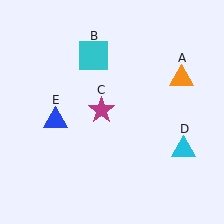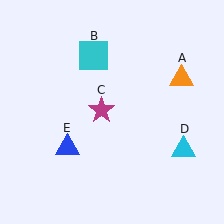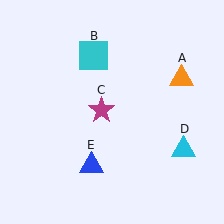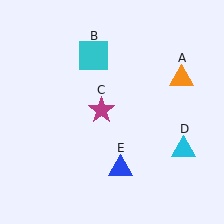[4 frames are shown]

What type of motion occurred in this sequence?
The blue triangle (object E) rotated counterclockwise around the center of the scene.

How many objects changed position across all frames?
1 object changed position: blue triangle (object E).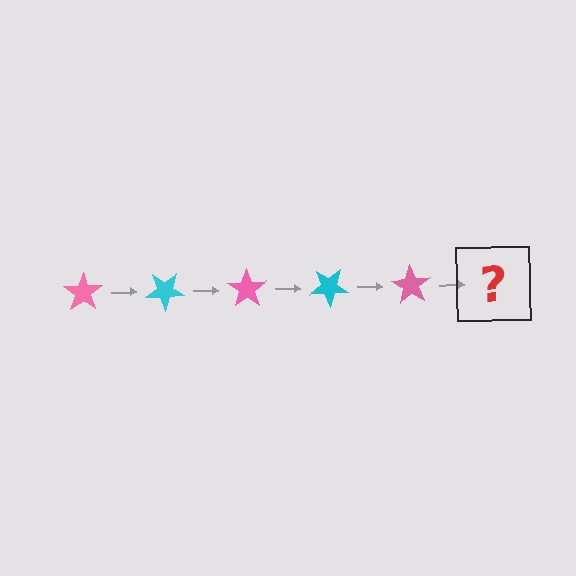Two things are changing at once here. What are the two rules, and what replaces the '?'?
The two rules are that it rotates 35 degrees each step and the color cycles through pink and cyan. The '?' should be a cyan star, rotated 175 degrees from the start.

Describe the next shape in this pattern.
It should be a cyan star, rotated 175 degrees from the start.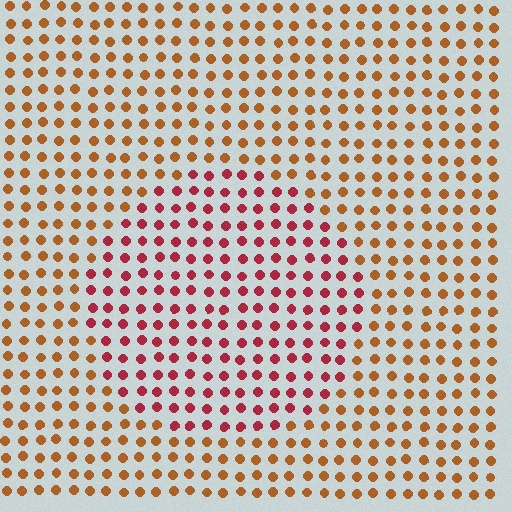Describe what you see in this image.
The image is filled with small brown elements in a uniform arrangement. A circle-shaped region is visible where the elements are tinted to a slightly different hue, forming a subtle color boundary.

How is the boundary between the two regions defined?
The boundary is defined purely by a slight shift in hue (about 39 degrees). Spacing, size, and orientation are identical on both sides.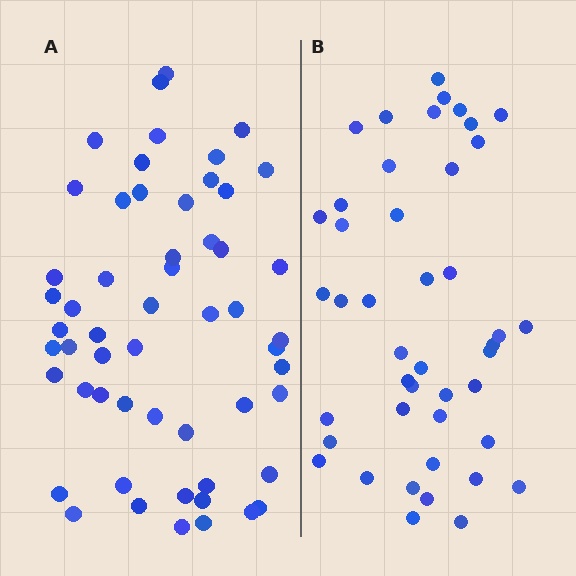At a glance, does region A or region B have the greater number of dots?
Region A (the left region) has more dots.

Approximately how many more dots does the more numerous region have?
Region A has roughly 12 or so more dots than region B.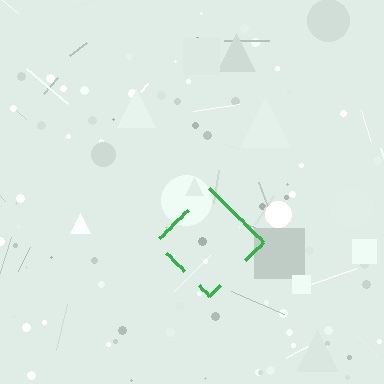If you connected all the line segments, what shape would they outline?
They would outline a diamond.